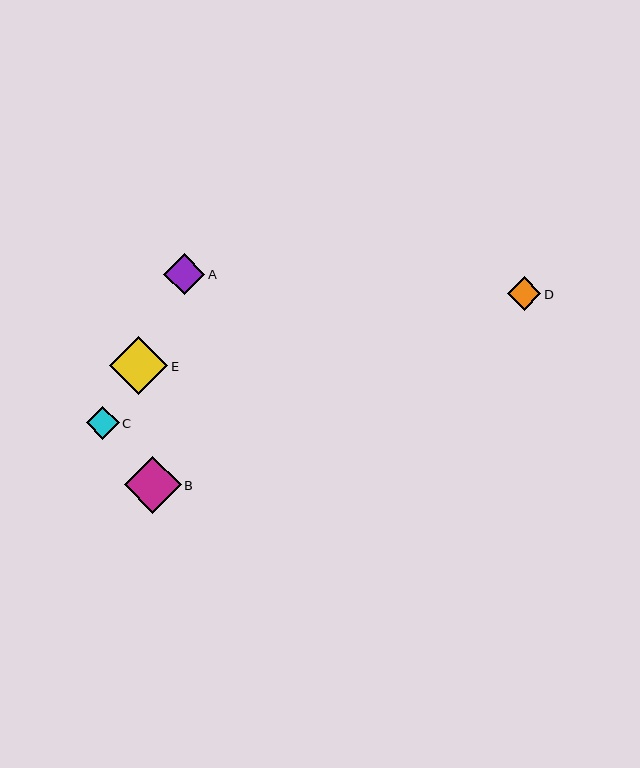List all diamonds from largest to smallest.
From largest to smallest: E, B, A, D, C.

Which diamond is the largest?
Diamond E is the largest with a size of approximately 58 pixels.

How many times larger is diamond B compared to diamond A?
Diamond B is approximately 1.4 times the size of diamond A.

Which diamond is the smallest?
Diamond C is the smallest with a size of approximately 33 pixels.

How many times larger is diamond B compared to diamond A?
Diamond B is approximately 1.4 times the size of diamond A.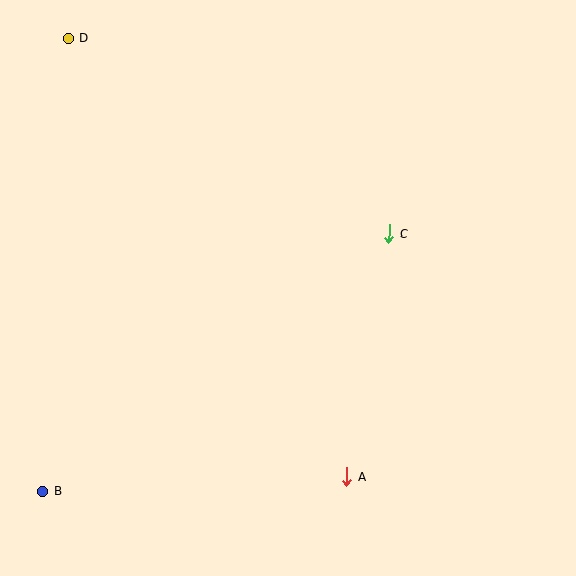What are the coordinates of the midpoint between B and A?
The midpoint between B and A is at (195, 484).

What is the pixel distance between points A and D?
The distance between A and D is 519 pixels.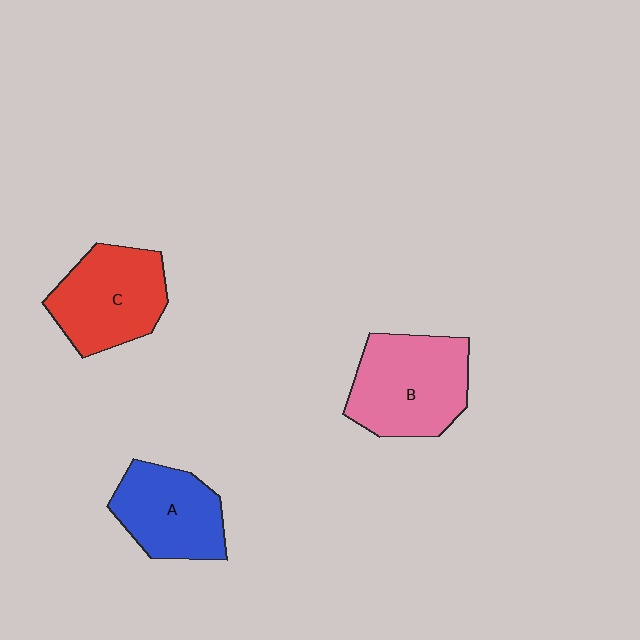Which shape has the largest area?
Shape B (pink).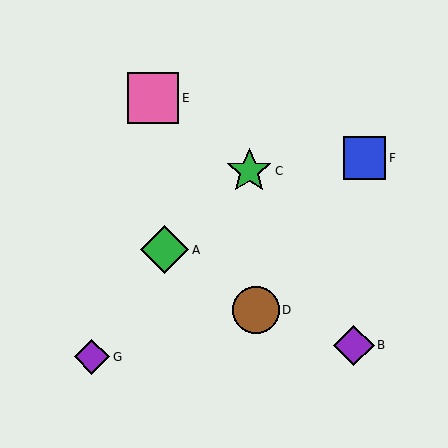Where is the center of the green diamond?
The center of the green diamond is at (165, 250).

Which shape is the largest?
The pink square (labeled E) is the largest.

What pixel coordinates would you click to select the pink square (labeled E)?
Click at (153, 98) to select the pink square E.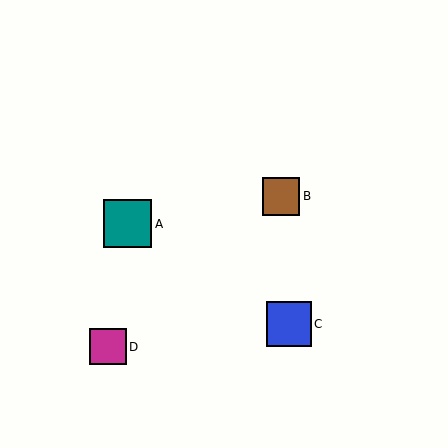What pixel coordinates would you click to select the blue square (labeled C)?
Click at (289, 324) to select the blue square C.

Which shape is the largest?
The teal square (labeled A) is the largest.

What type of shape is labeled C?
Shape C is a blue square.